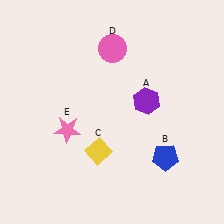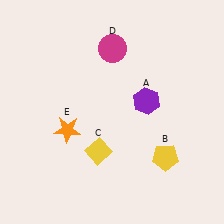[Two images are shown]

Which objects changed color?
B changed from blue to yellow. D changed from pink to magenta. E changed from pink to orange.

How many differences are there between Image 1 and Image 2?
There are 3 differences between the two images.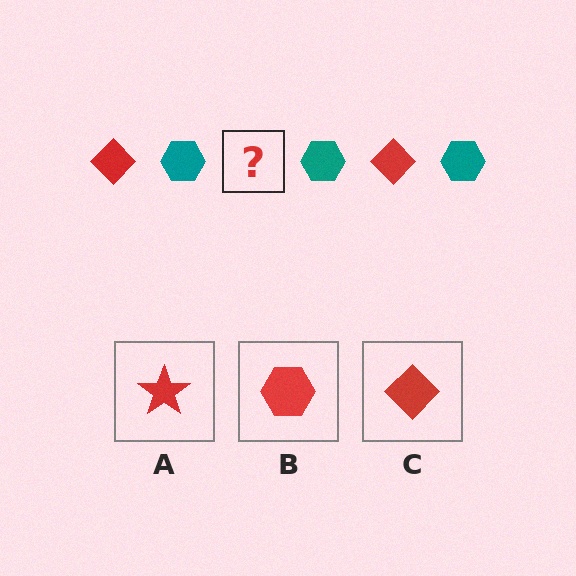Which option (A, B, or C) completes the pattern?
C.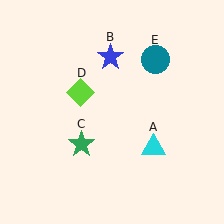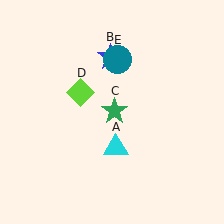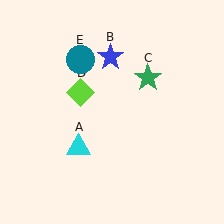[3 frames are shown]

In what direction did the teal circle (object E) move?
The teal circle (object E) moved left.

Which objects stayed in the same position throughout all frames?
Blue star (object B) and lime diamond (object D) remained stationary.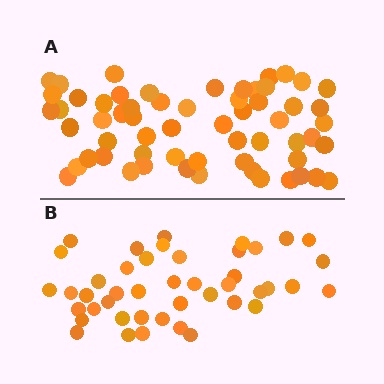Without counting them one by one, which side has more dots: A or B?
Region A (the top region) has more dots.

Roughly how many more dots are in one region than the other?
Region A has approximately 15 more dots than region B.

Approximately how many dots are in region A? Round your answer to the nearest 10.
About 60 dots.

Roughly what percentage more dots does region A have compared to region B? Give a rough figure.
About 35% more.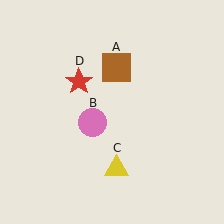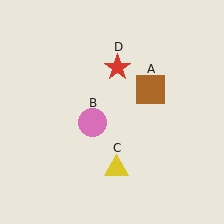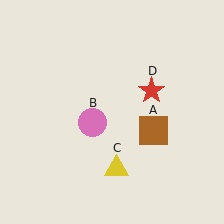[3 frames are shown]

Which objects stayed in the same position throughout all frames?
Pink circle (object B) and yellow triangle (object C) remained stationary.